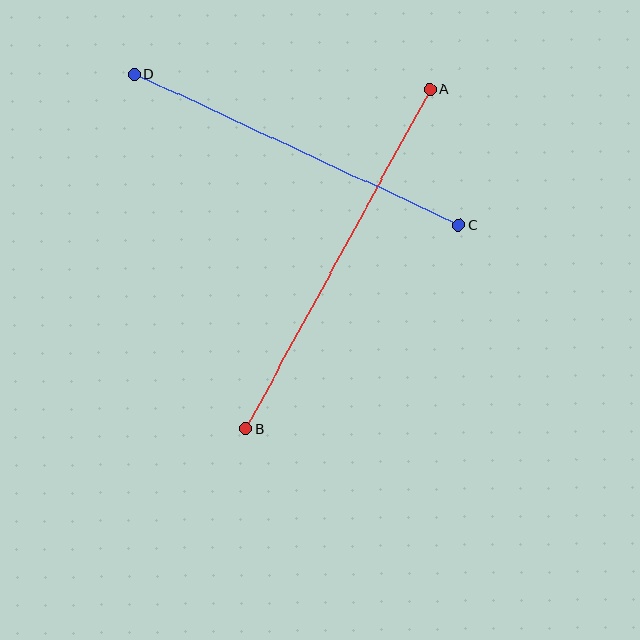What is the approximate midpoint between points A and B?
The midpoint is at approximately (338, 259) pixels.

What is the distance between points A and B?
The distance is approximately 386 pixels.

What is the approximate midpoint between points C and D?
The midpoint is at approximately (297, 150) pixels.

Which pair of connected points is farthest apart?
Points A and B are farthest apart.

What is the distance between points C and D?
The distance is approximately 357 pixels.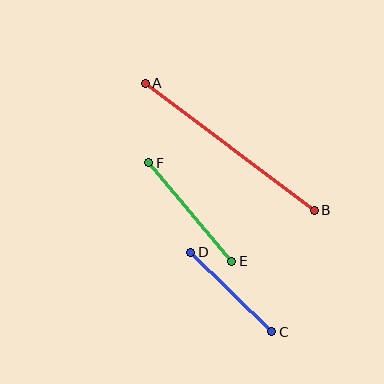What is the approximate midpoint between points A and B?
The midpoint is at approximately (230, 147) pixels.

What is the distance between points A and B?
The distance is approximately 211 pixels.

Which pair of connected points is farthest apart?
Points A and B are farthest apart.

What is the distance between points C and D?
The distance is approximately 114 pixels.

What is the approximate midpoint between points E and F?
The midpoint is at approximately (190, 212) pixels.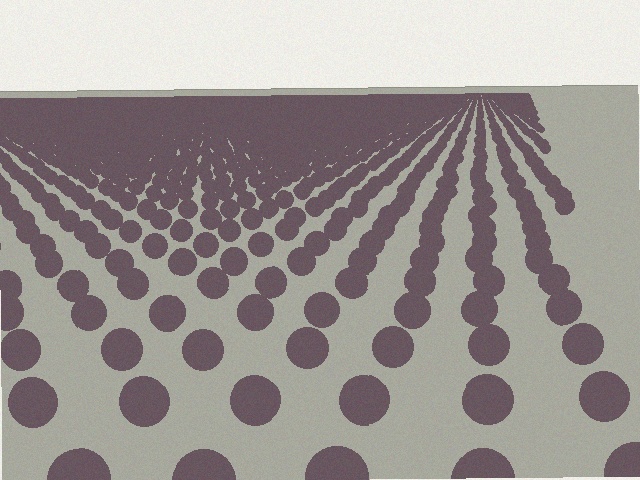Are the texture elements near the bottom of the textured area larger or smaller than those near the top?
Larger. Near the bottom, elements are closer to the viewer and appear at a bigger on-screen size.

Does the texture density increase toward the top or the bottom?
Density increases toward the top.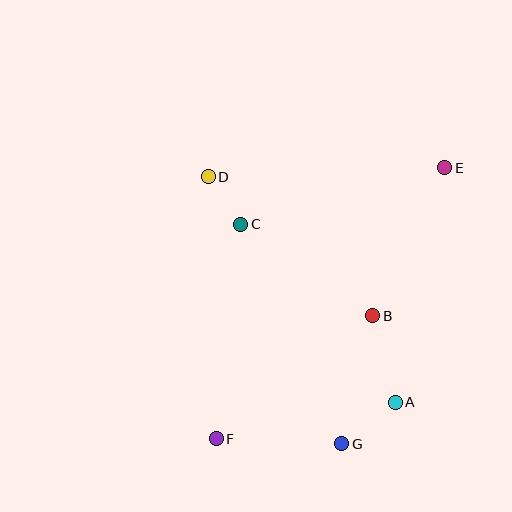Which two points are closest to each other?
Points C and D are closest to each other.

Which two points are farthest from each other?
Points E and F are farthest from each other.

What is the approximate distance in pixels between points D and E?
The distance between D and E is approximately 237 pixels.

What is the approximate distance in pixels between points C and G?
The distance between C and G is approximately 242 pixels.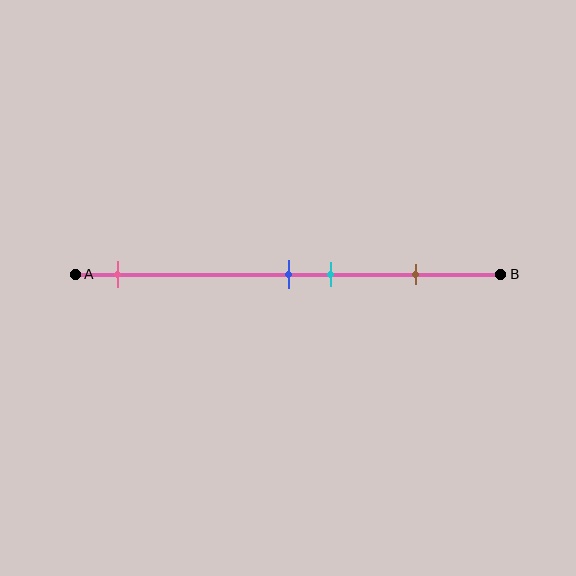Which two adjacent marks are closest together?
The blue and cyan marks are the closest adjacent pair.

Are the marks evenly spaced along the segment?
No, the marks are not evenly spaced.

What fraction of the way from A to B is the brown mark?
The brown mark is approximately 80% (0.8) of the way from A to B.